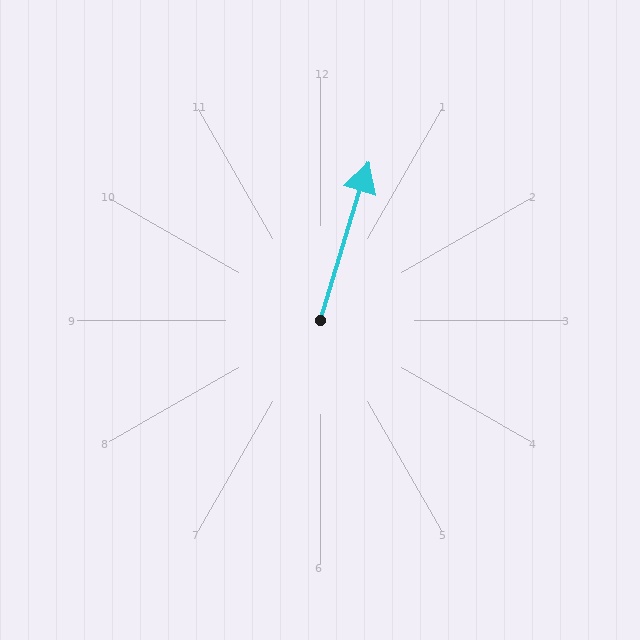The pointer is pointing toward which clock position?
Roughly 1 o'clock.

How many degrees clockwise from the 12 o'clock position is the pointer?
Approximately 17 degrees.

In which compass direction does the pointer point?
North.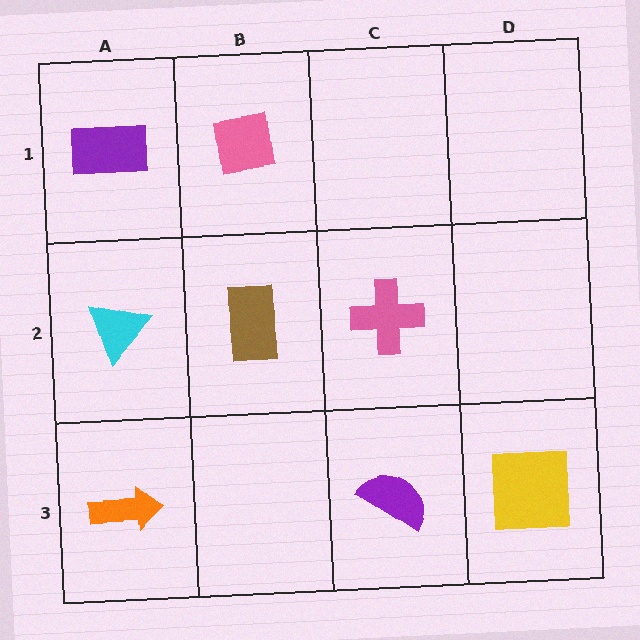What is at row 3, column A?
An orange arrow.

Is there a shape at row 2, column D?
No, that cell is empty.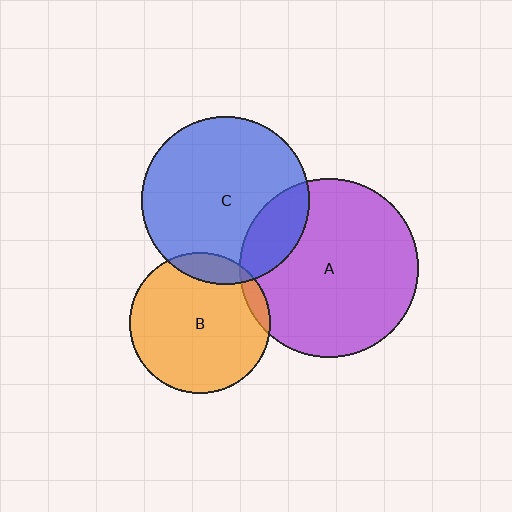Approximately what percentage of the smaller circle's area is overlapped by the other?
Approximately 5%.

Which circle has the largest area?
Circle A (purple).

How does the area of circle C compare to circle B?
Approximately 1.4 times.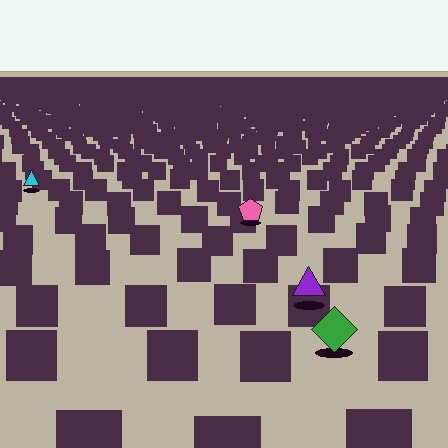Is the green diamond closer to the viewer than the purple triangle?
Yes. The green diamond is closer — you can tell from the texture gradient: the ground texture is coarser near it.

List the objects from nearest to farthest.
From nearest to farthest: the green diamond, the purple triangle, the pink pentagon, the cyan triangle.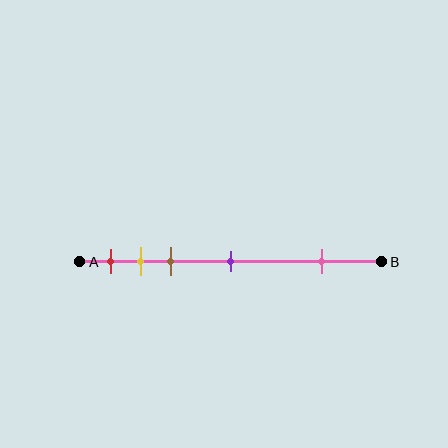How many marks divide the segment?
There are 5 marks dividing the segment.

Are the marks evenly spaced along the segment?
No, the marks are not evenly spaced.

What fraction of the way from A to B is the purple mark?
The purple mark is approximately 50% (0.5) of the way from A to B.